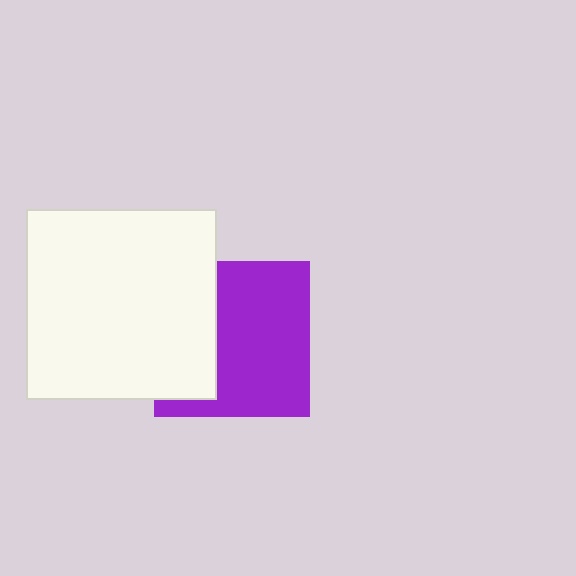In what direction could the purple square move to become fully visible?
The purple square could move right. That would shift it out from behind the white square entirely.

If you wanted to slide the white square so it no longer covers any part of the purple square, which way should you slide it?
Slide it left — that is the most direct way to separate the two shapes.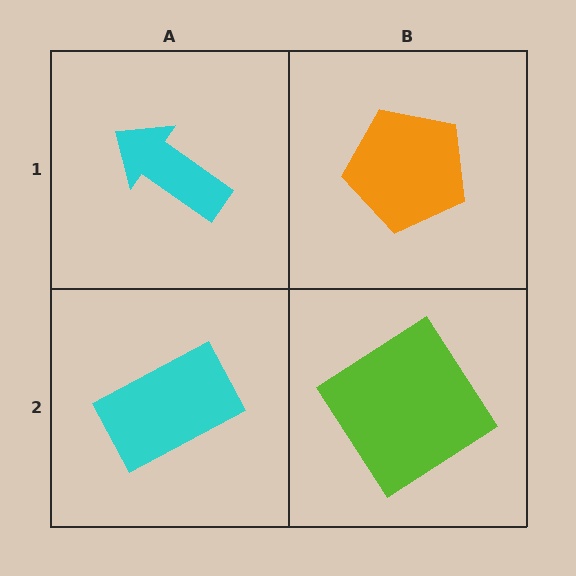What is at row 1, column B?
An orange pentagon.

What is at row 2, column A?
A cyan rectangle.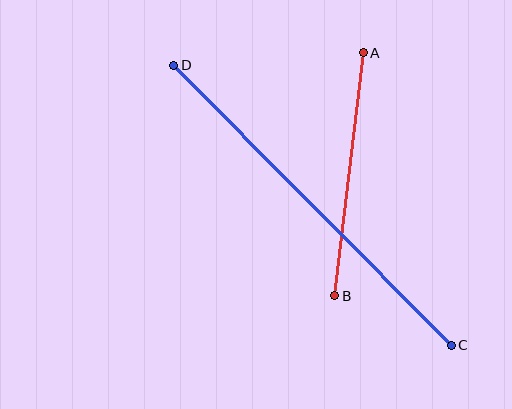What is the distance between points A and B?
The distance is approximately 245 pixels.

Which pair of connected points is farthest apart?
Points C and D are farthest apart.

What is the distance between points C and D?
The distance is approximately 394 pixels.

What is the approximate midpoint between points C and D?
The midpoint is at approximately (313, 205) pixels.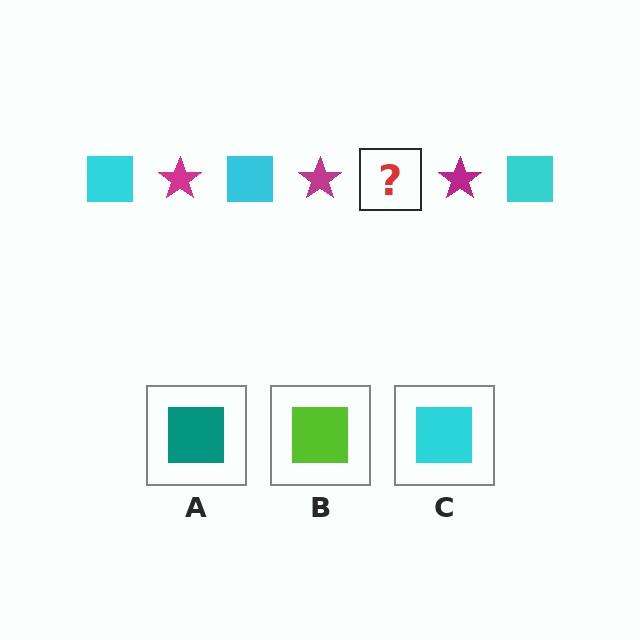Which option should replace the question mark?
Option C.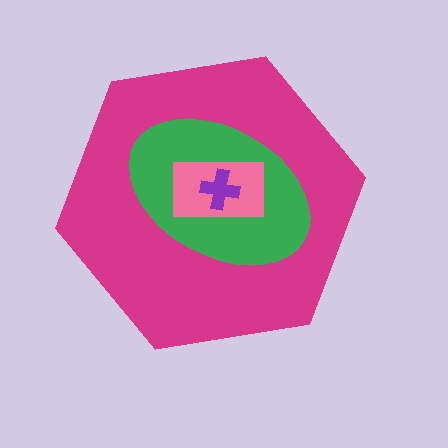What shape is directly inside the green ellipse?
The pink rectangle.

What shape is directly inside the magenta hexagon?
The green ellipse.